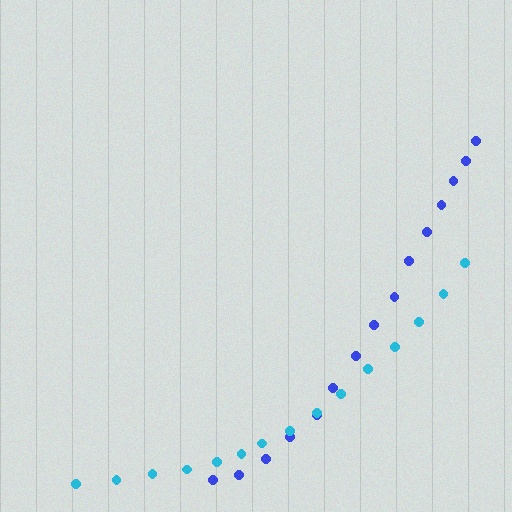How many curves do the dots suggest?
There are 2 distinct paths.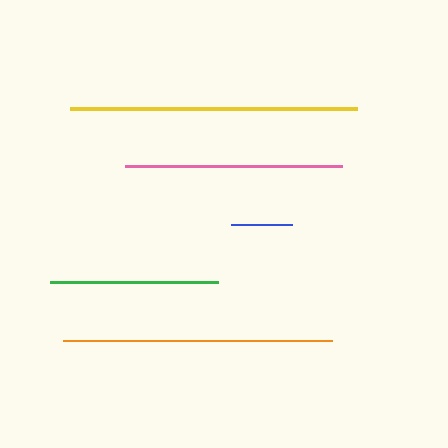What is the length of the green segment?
The green segment is approximately 168 pixels long.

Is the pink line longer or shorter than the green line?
The pink line is longer than the green line.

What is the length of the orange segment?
The orange segment is approximately 269 pixels long.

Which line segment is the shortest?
The blue line is the shortest at approximately 61 pixels.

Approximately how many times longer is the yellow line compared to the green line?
The yellow line is approximately 1.7 times the length of the green line.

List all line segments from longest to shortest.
From longest to shortest: yellow, orange, pink, green, blue.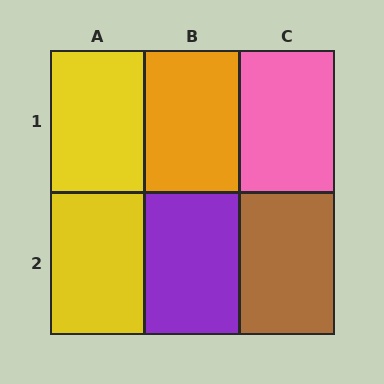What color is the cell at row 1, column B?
Orange.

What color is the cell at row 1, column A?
Yellow.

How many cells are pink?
1 cell is pink.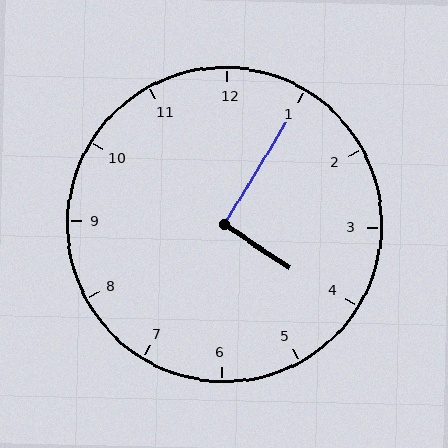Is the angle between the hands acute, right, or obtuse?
It is right.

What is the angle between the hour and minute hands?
Approximately 92 degrees.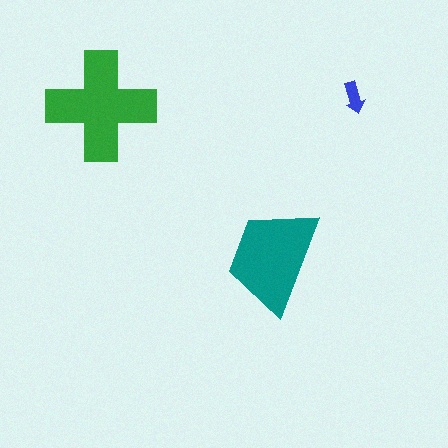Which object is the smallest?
The blue arrow.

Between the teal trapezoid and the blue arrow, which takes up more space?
The teal trapezoid.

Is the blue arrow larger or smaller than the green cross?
Smaller.